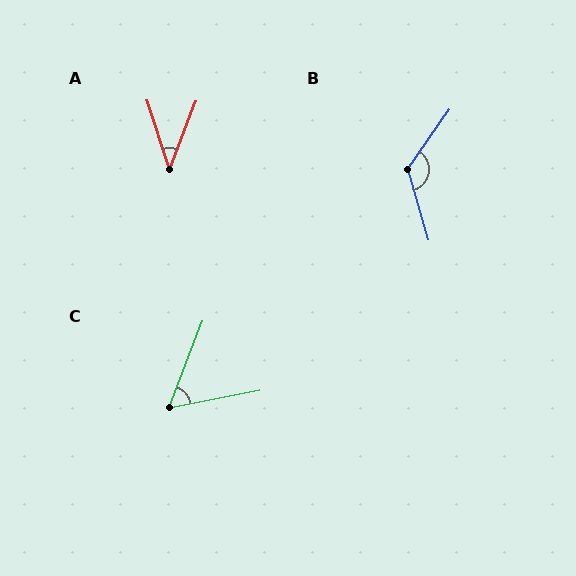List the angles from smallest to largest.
A (39°), C (58°), B (129°).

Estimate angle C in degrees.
Approximately 58 degrees.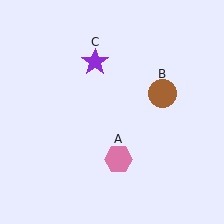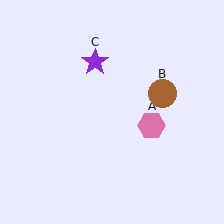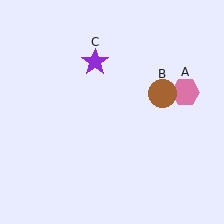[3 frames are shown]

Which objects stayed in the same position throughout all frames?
Brown circle (object B) and purple star (object C) remained stationary.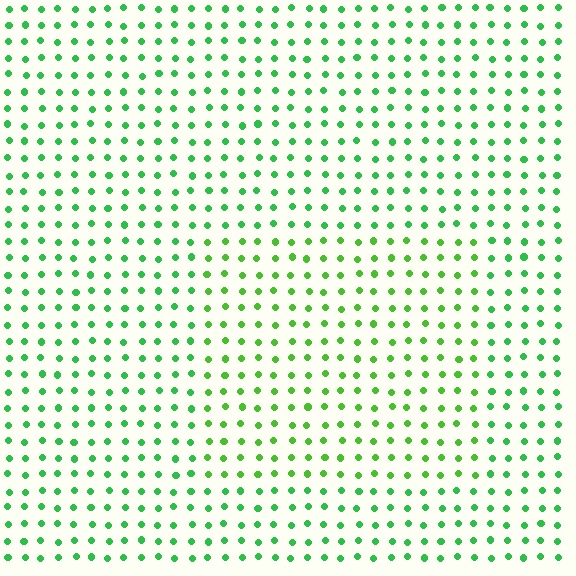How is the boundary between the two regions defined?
The boundary is defined purely by a slight shift in hue (about 23 degrees). Spacing, size, and orientation are identical on both sides.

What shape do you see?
I see a rectangle.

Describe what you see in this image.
The image is filled with small green elements in a uniform arrangement. A rectangle-shaped region is visible where the elements are tinted to a slightly different hue, forming a subtle color boundary.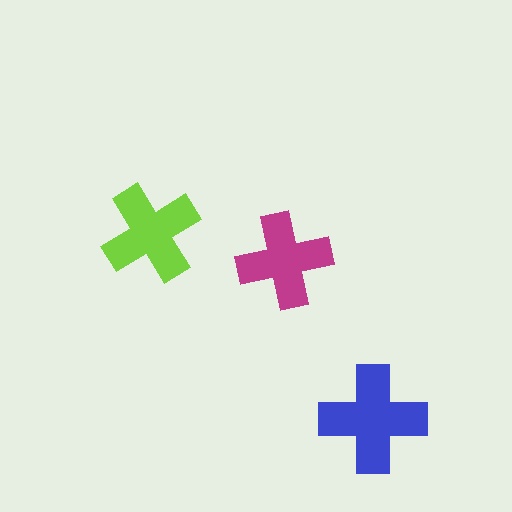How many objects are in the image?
There are 3 objects in the image.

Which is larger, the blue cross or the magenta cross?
The blue one.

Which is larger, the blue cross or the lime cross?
The blue one.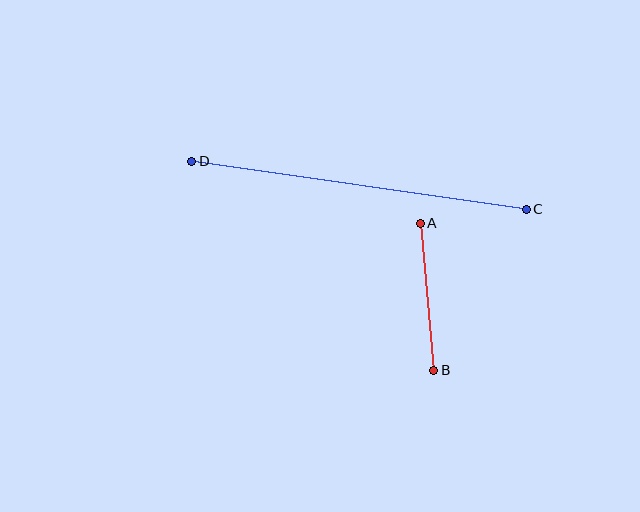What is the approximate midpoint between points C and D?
The midpoint is at approximately (359, 185) pixels.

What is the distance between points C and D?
The distance is approximately 338 pixels.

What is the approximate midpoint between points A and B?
The midpoint is at approximately (427, 297) pixels.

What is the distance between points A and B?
The distance is approximately 147 pixels.